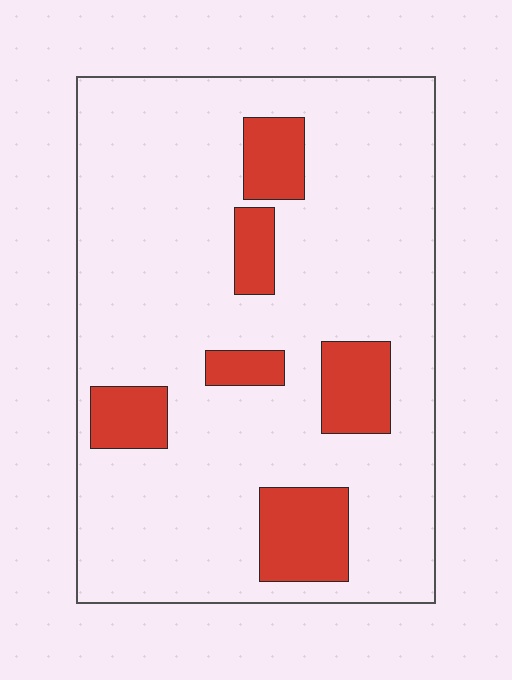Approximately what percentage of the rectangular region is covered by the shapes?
Approximately 15%.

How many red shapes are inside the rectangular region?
6.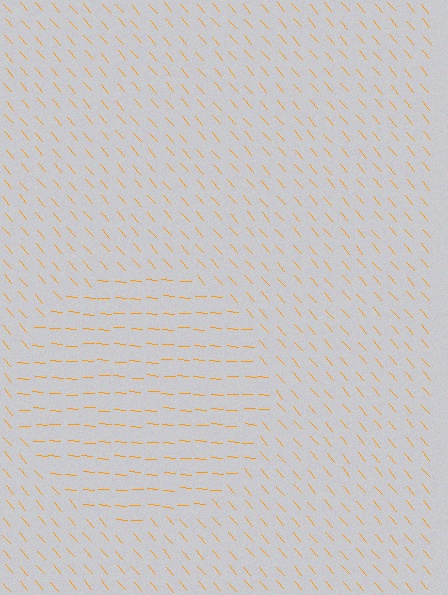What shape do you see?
I see a circle.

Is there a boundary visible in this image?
Yes, there is a texture boundary formed by a change in line orientation.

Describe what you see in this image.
The image is filled with small orange line segments. A circle region in the image has lines oriented differently from the surrounding lines, creating a visible texture boundary.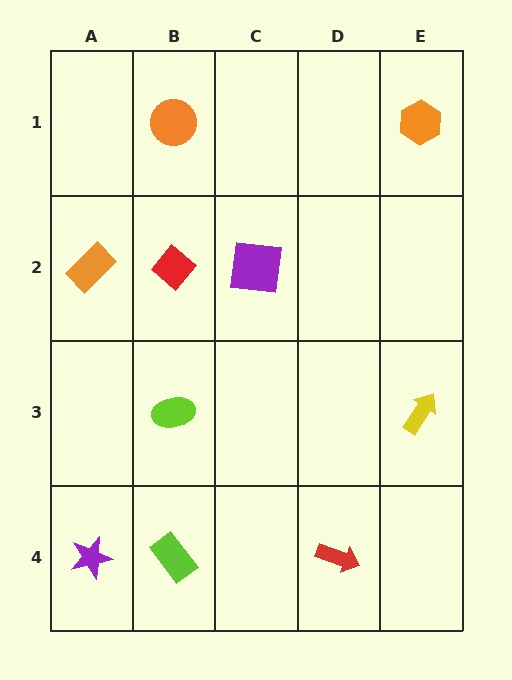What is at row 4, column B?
A lime rectangle.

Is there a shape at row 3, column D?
No, that cell is empty.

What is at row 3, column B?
A lime ellipse.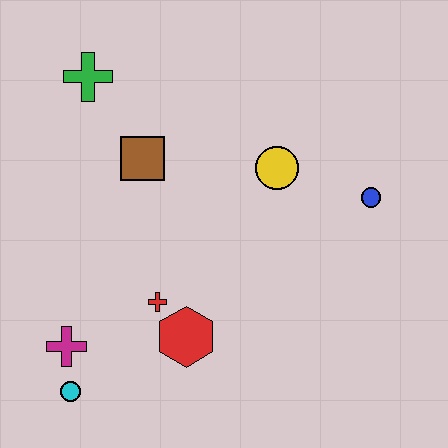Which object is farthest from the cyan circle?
The blue circle is farthest from the cyan circle.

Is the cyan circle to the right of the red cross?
No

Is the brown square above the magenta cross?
Yes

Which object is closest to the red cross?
The red hexagon is closest to the red cross.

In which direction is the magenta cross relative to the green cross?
The magenta cross is below the green cross.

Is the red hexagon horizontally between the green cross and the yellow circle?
Yes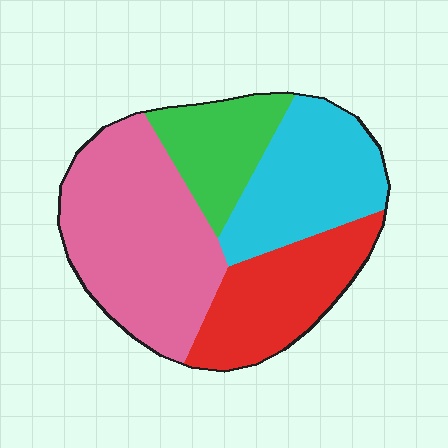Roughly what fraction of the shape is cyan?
Cyan covers around 25% of the shape.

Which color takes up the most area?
Pink, at roughly 40%.